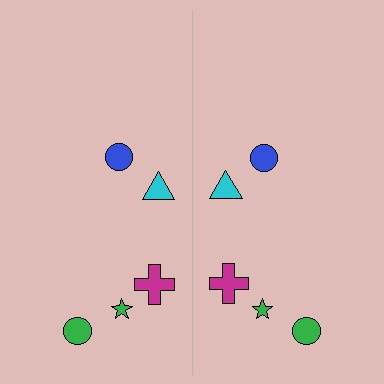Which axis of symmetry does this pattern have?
The pattern has a vertical axis of symmetry running through the center of the image.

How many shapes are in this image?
There are 10 shapes in this image.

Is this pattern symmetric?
Yes, this pattern has bilateral (reflection) symmetry.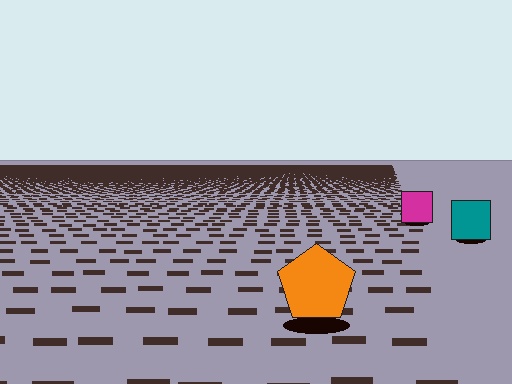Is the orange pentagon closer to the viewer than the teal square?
Yes. The orange pentagon is closer — you can tell from the texture gradient: the ground texture is coarser near it.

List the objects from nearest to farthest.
From nearest to farthest: the orange pentagon, the teal square, the magenta square.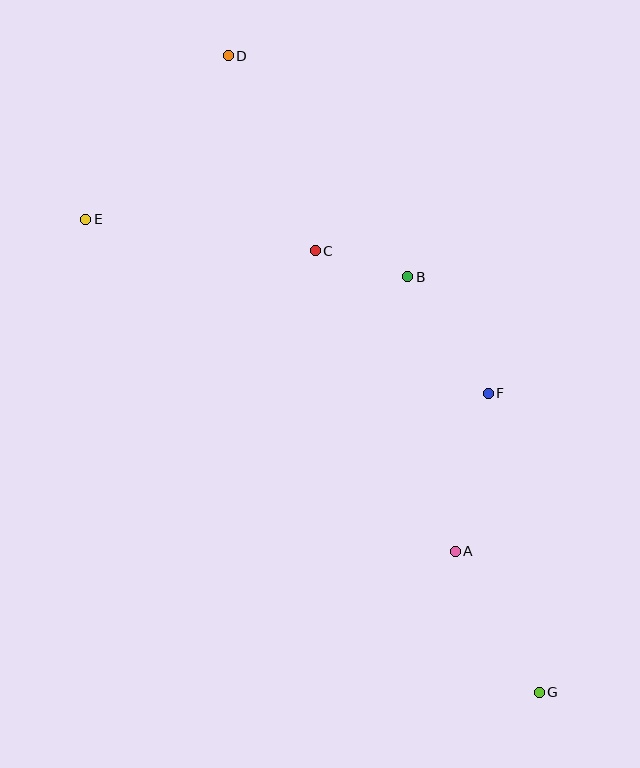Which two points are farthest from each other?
Points D and G are farthest from each other.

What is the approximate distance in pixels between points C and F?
The distance between C and F is approximately 224 pixels.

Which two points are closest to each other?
Points B and C are closest to each other.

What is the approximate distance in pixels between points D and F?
The distance between D and F is approximately 426 pixels.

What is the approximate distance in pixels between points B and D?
The distance between B and D is approximately 285 pixels.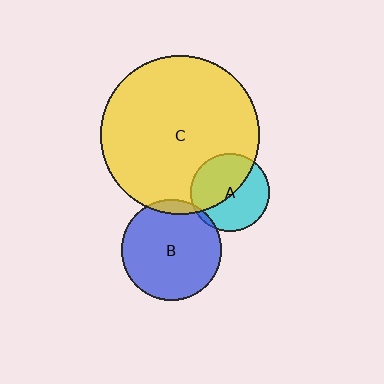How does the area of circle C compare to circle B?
Approximately 2.5 times.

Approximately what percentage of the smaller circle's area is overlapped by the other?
Approximately 5%.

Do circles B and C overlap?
Yes.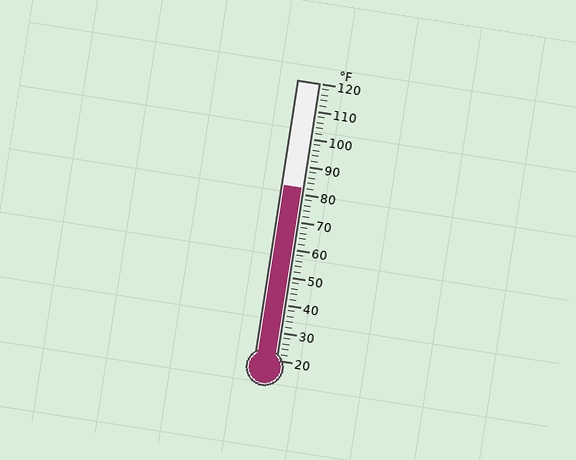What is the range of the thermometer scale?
The thermometer scale ranges from 20°F to 120°F.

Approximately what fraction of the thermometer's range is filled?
The thermometer is filled to approximately 60% of its range.